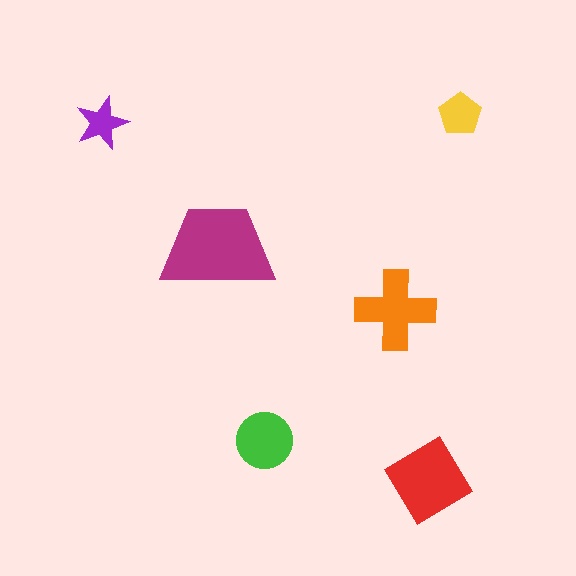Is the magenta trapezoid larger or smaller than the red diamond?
Larger.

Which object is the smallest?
The purple star.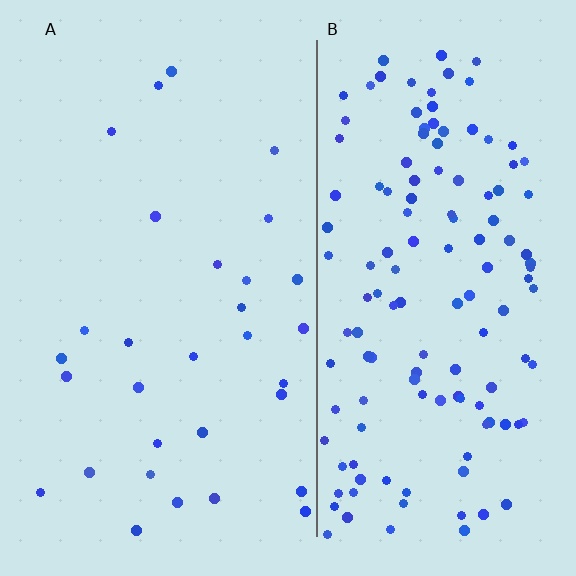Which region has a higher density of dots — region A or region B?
B (the right).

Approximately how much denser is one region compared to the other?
Approximately 4.5× — region B over region A.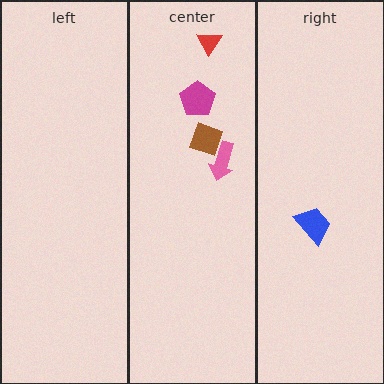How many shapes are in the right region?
1.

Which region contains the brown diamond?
The center region.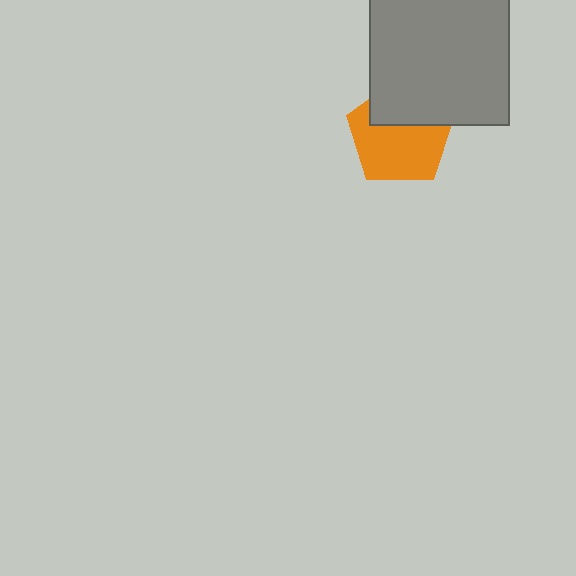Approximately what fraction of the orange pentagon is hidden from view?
Roughly 36% of the orange pentagon is hidden behind the gray rectangle.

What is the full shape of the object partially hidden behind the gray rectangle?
The partially hidden object is an orange pentagon.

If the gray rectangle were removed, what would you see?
You would see the complete orange pentagon.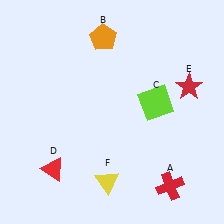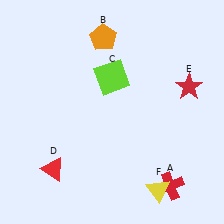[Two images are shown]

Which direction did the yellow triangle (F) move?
The yellow triangle (F) moved right.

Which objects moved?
The objects that moved are: the lime square (C), the yellow triangle (F).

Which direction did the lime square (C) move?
The lime square (C) moved left.